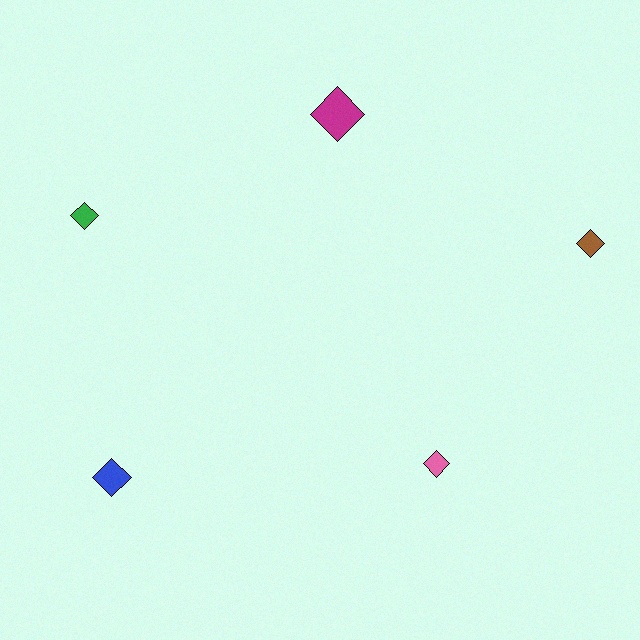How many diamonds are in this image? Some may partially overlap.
There are 5 diamonds.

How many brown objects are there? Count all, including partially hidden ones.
There is 1 brown object.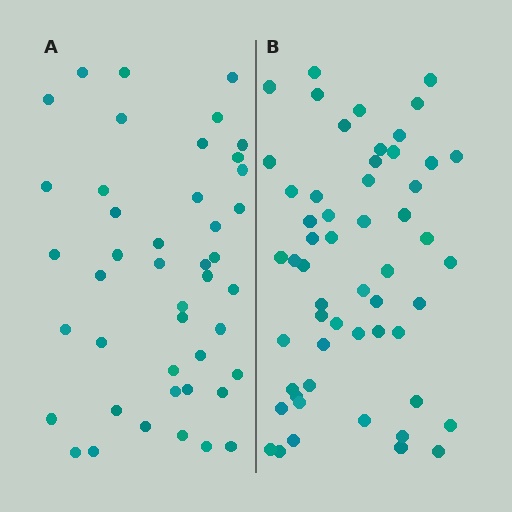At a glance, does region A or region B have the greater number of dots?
Region B (the right region) has more dots.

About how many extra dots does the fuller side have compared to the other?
Region B has roughly 12 or so more dots than region A.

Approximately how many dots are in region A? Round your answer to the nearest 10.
About 40 dots. (The exact count is 44, which rounds to 40.)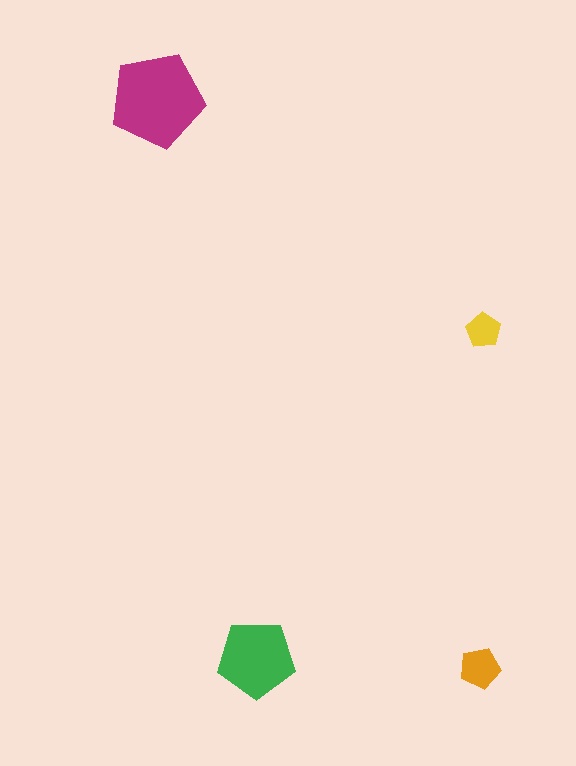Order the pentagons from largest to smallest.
the magenta one, the green one, the orange one, the yellow one.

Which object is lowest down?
The orange pentagon is bottommost.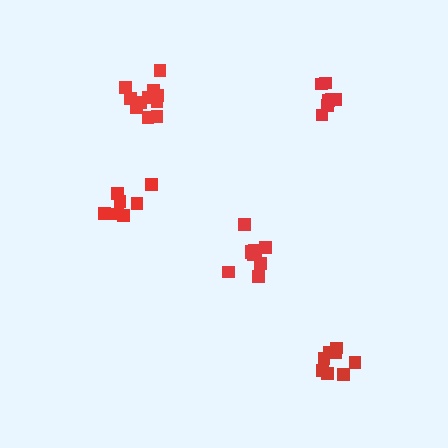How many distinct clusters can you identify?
There are 5 distinct clusters.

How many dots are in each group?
Group 1: 7 dots, Group 2: 10 dots, Group 3: 8 dots, Group 4: 7 dots, Group 5: 11 dots (43 total).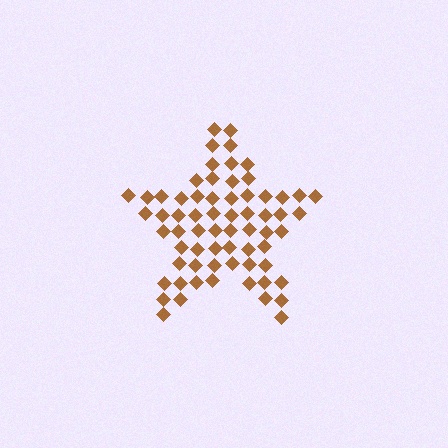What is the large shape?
The large shape is a star.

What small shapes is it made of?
It is made of small diamonds.